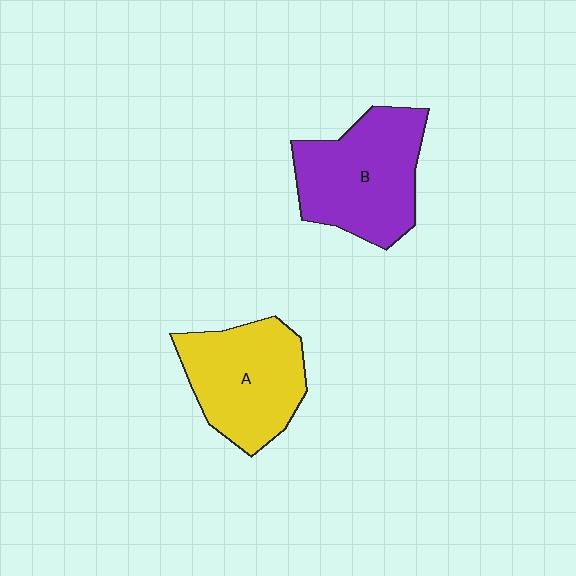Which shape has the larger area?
Shape B (purple).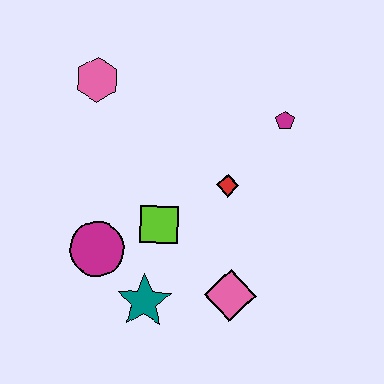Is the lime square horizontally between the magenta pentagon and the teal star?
Yes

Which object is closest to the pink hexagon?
The lime square is closest to the pink hexagon.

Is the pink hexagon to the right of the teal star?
No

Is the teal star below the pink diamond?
Yes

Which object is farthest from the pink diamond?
The pink hexagon is farthest from the pink diamond.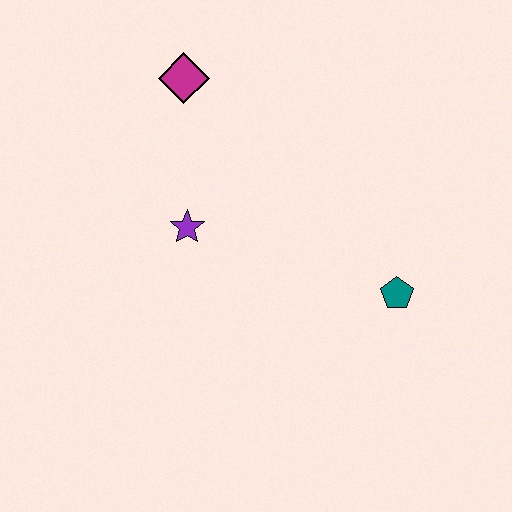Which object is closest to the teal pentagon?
The purple star is closest to the teal pentagon.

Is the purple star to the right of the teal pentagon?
No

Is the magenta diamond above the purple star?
Yes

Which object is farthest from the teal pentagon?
The magenta diamond is farthest from the teal pentagon.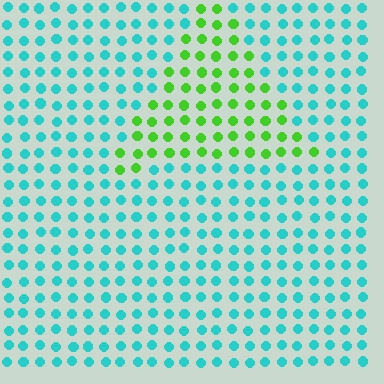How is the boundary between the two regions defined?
The boundary is defined purely by a slight shift in hue (about 67 degrees). Spacing, size, and orientation are identical on both sides.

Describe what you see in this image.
The image is filled with small cyan elements in a uniform arrangement. A triangle-shaped region is visible where the elements are tinted to a slightly different hue, forming a subtle color boundary.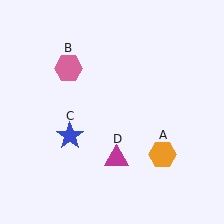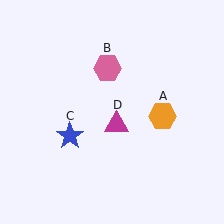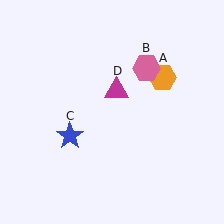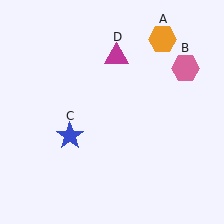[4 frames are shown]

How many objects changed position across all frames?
3 objects changed position: orange hexagon (object A), pink hexagon (object B), magenta triangle (object D).